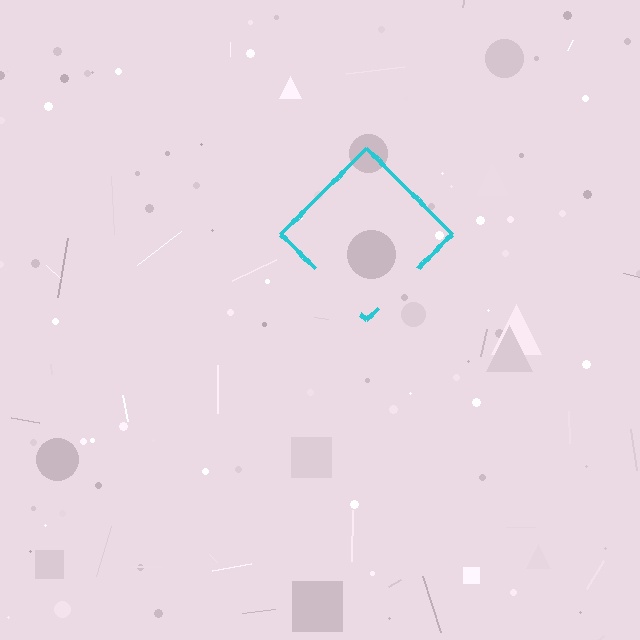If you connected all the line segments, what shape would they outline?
They would outline a diamond.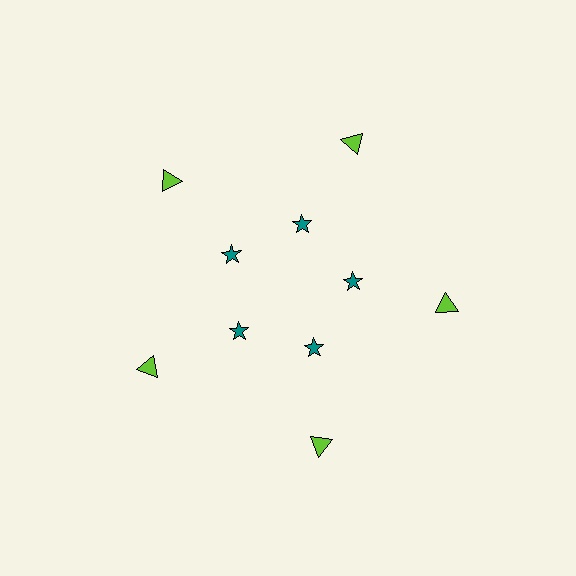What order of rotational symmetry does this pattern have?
This pattern has 5-fold rotational symmetry.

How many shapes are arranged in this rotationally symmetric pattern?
There are 10 shapes, arranged in 5 groups of 2.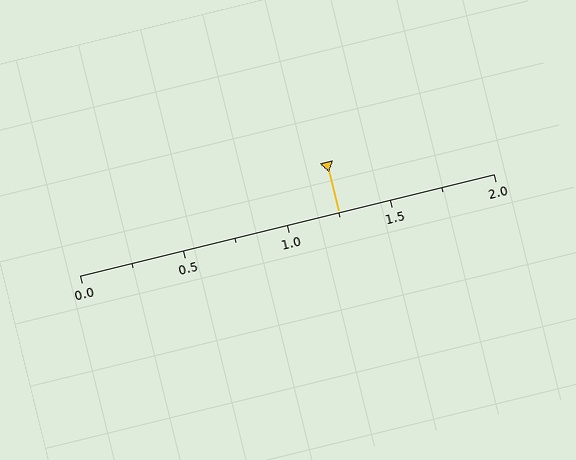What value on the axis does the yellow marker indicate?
The marker indicates approximately 1.25.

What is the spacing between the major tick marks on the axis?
The major ticks are spaced 0.5 apart.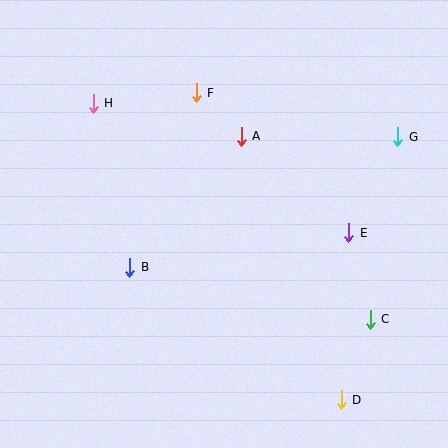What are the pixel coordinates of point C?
Point C is at (370, 319).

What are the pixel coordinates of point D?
Point D is at (341, 400).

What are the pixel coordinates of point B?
Point B is at (130, 267).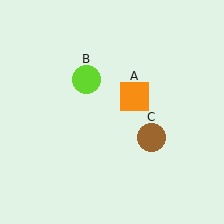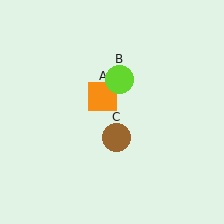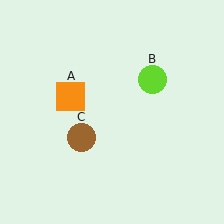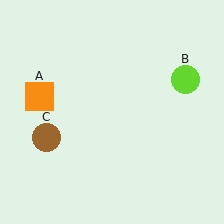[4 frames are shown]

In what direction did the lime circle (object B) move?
The lime circle (object B) moved right.